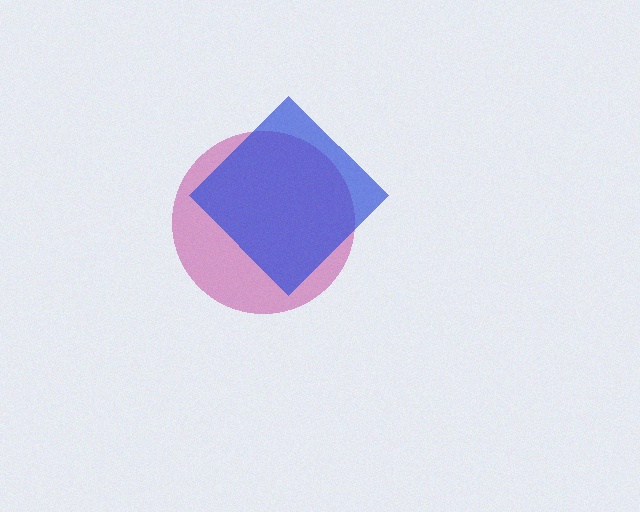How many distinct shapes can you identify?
There are 2 distinct shapes: a magenta circle, a blue diamond.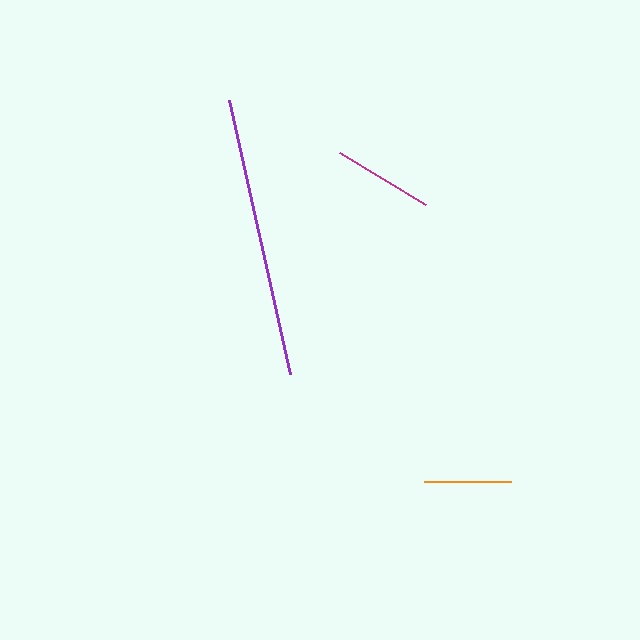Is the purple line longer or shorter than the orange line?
The purple line is longer than the orange line.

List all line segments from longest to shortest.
From longest to shortest: purple, magenta, orange.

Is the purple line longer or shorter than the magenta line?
The purple line is longer than the magenta line.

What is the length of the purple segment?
The purple segment is approximately 280 pixels long.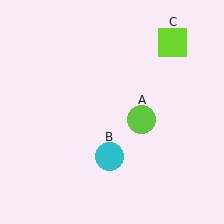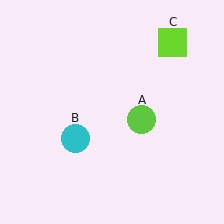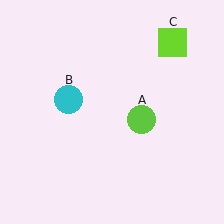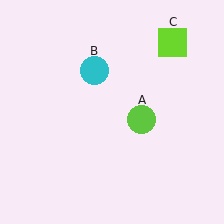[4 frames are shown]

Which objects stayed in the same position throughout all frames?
Lime circle (object A) and lime square (object C) remained stationary.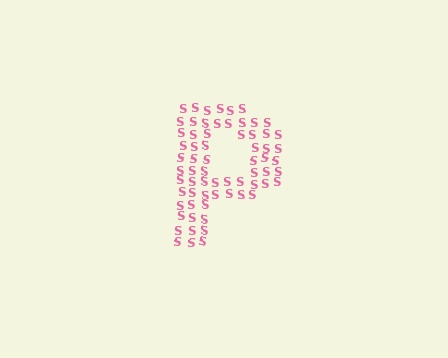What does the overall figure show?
The overall figure shows the letter P.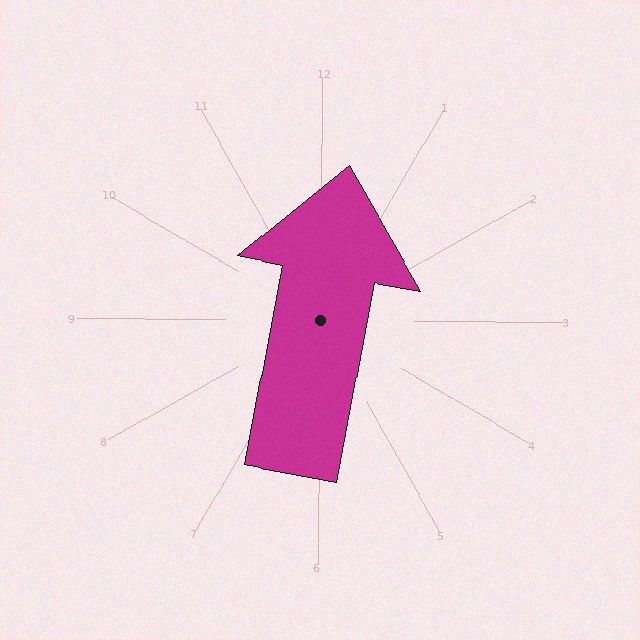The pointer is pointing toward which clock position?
Roughly 12 o'clock.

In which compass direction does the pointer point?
North.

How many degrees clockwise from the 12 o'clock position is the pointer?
Approximately 10 degrees.